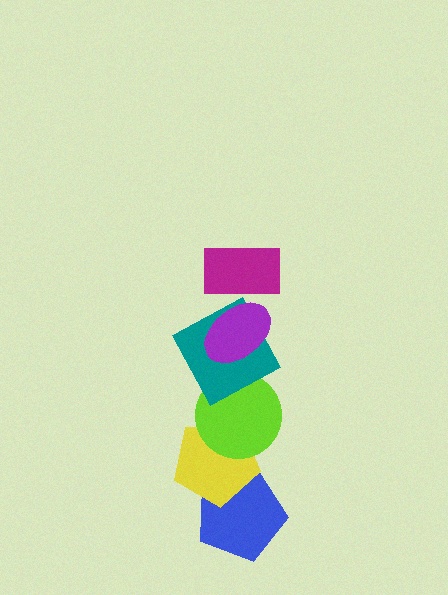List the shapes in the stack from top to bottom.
From top to bottom: the magenta rectangle, the purple ellipse, the teal square, the lime circle, the yellow pentagon, the blue pentagon.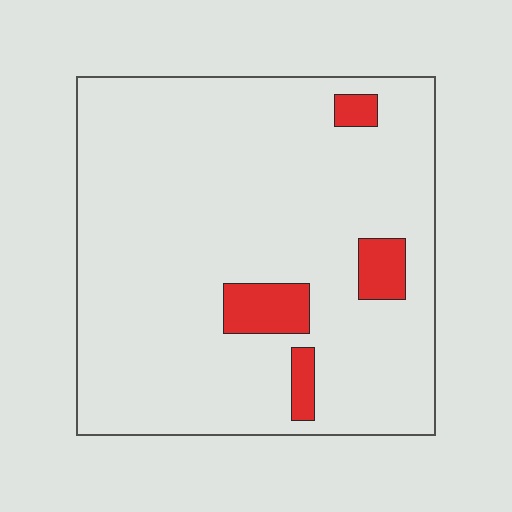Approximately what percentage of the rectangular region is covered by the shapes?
Approximately 10%.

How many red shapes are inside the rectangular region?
4.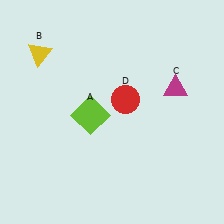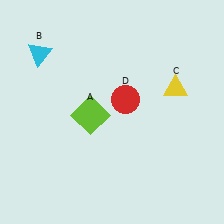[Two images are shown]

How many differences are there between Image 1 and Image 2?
There are 2 differences between the two images.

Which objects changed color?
B changed from yellow to cyan. C changed from magenta to yellow.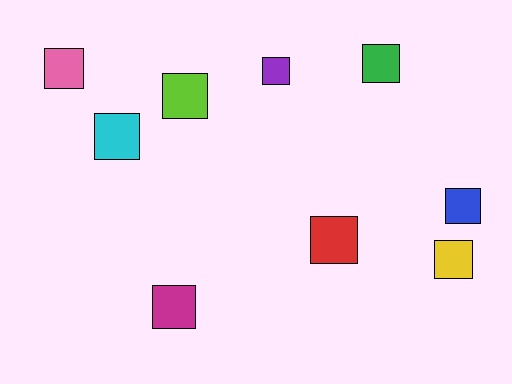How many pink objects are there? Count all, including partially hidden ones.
There is 1 pink object.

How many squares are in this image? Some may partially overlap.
There are 9 squares.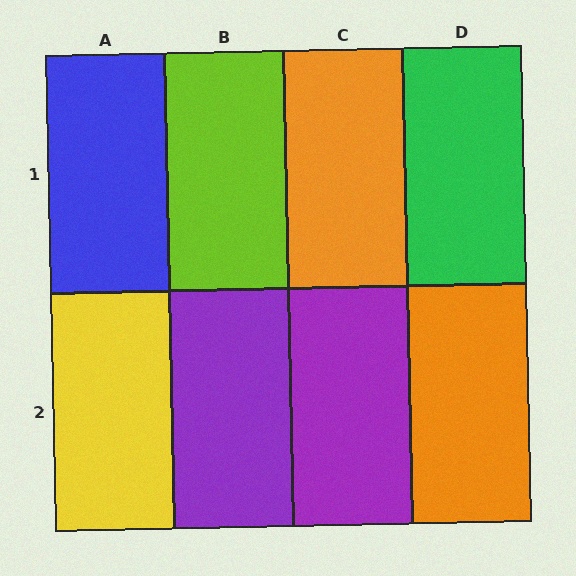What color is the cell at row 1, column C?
Orange.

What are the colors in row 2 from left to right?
Yellow, purple, purple, orange.